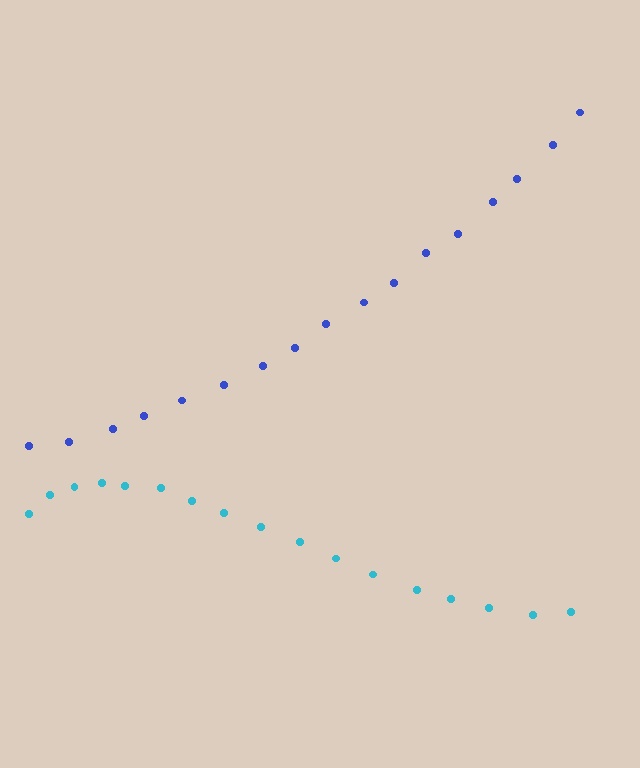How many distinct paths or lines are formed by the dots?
There are 2 distinct paths.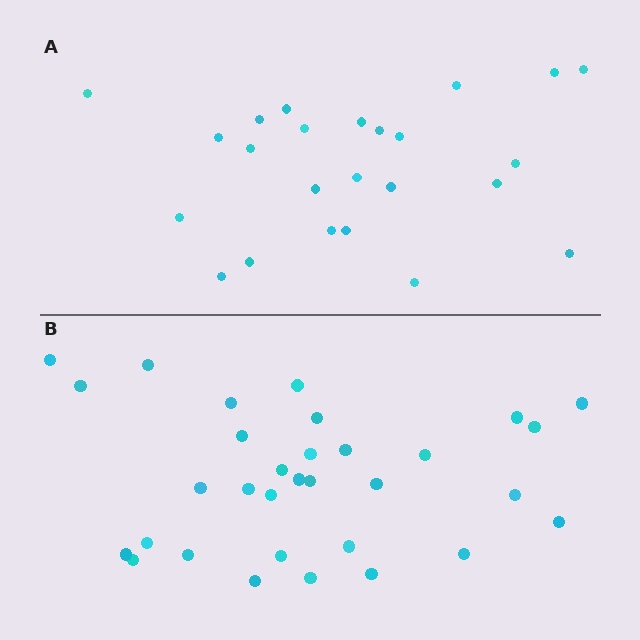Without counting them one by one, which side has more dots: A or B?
Region B (the bottom region) has more dots.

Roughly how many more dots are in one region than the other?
Region B has roughly 8 or so more dots than region A.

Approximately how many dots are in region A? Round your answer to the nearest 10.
About 20 dots. (The exact count is 24, which rounds to 20.)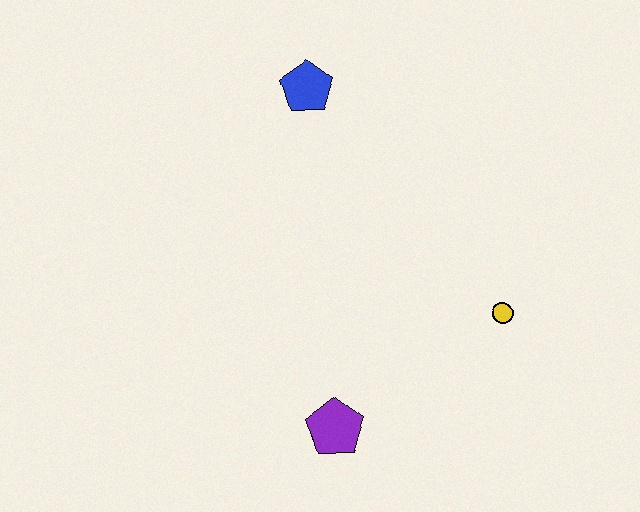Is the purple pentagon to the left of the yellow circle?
Yes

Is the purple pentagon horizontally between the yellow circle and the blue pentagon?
Yes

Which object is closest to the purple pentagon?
The yellow circle is closest to the purple pentagon.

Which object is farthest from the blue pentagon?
The purple pentagon is farthest from the blue pentagon.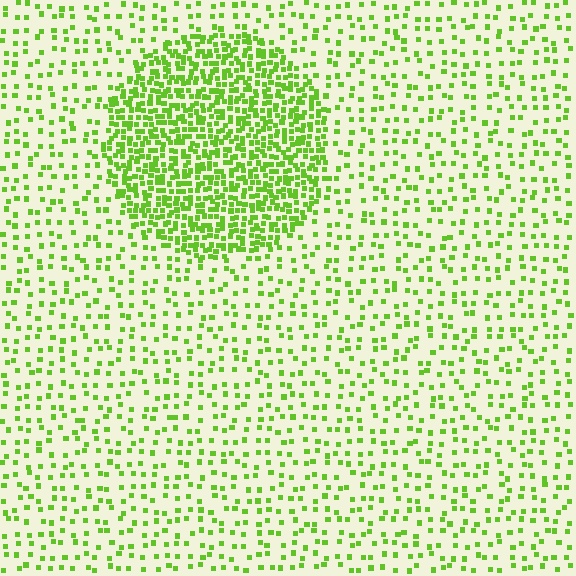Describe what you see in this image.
The image contains small lime elements arranged at two different densities. A circle-shaped region is visible where the elements are more densely packed than the surrounding area.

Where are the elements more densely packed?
The elements are more densely packed inside the circle boundary.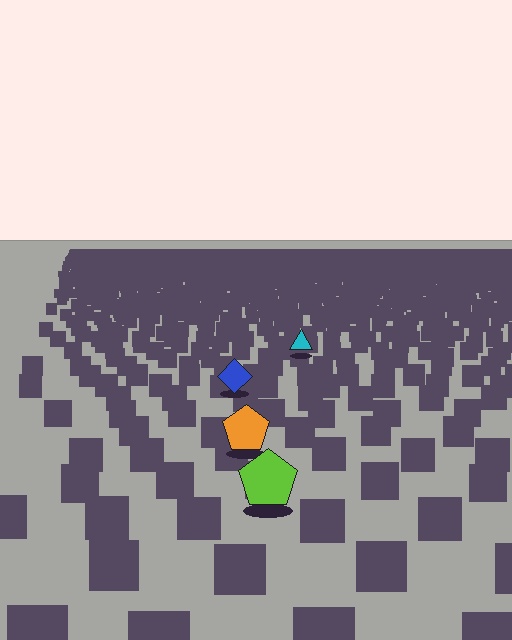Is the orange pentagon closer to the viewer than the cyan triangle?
Yes. The orange pentagon is closer — you can tell from the texture gradient: the ground texture is coarser near it.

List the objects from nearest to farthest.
From nearest to farthest: the lime pentagon, the orange pentagon, the blue diamond, the cyan triangle.